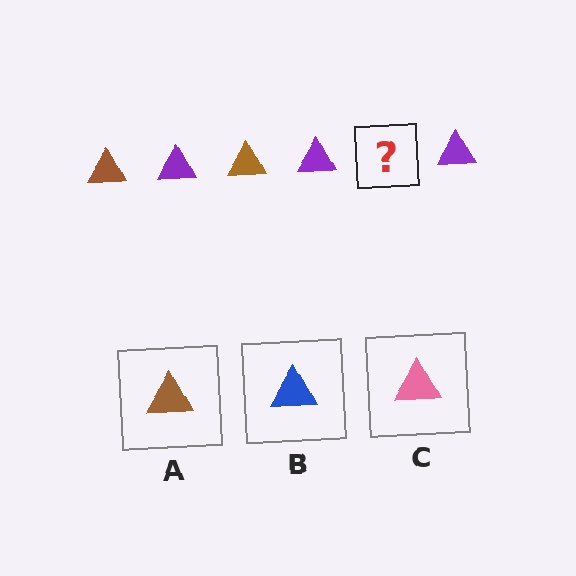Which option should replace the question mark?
Option A.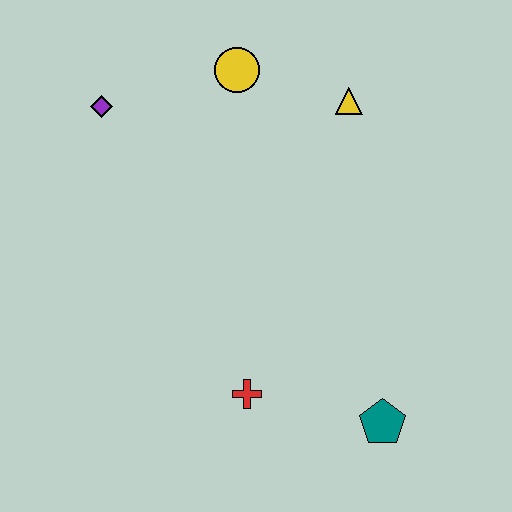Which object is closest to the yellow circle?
The yellow triangle is closest to the yellow circle.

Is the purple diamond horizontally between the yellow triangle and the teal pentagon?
No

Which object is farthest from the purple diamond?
The teal pentagon is farthest from the purple diamond.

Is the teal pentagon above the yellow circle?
No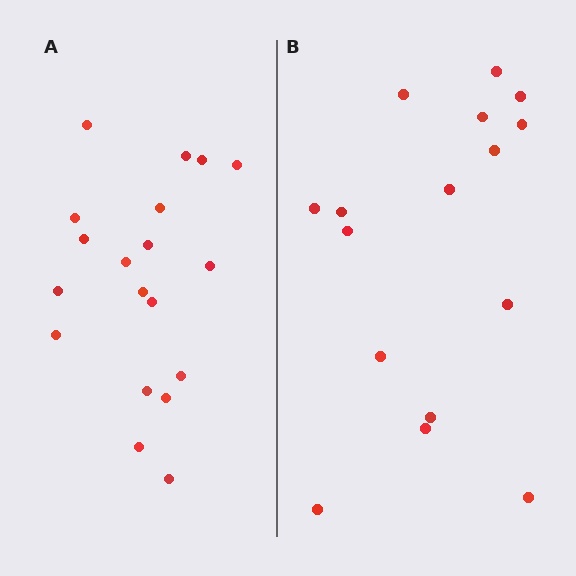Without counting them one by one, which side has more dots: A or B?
Region A (the left region) has more dots.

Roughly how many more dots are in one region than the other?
Region A has just a few more — roughly 2 or 3 more dots than region B.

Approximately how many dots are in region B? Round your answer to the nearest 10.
About 20 dots. (The exact count is 16, which rounds to 20.)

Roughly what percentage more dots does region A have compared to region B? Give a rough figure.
About 20% more.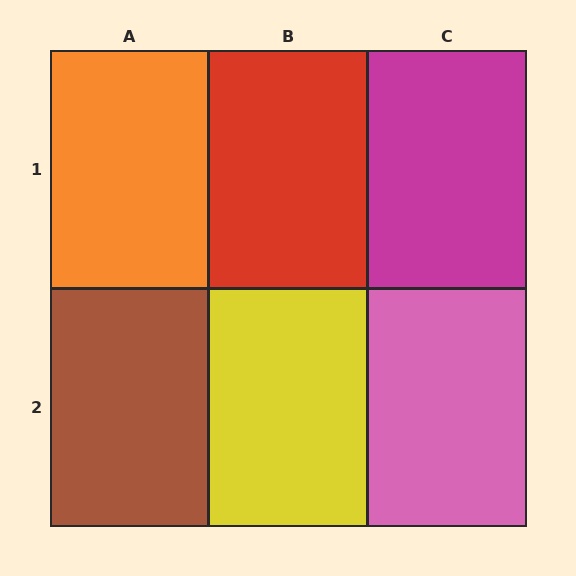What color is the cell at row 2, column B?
Yellow.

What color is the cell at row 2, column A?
Brown.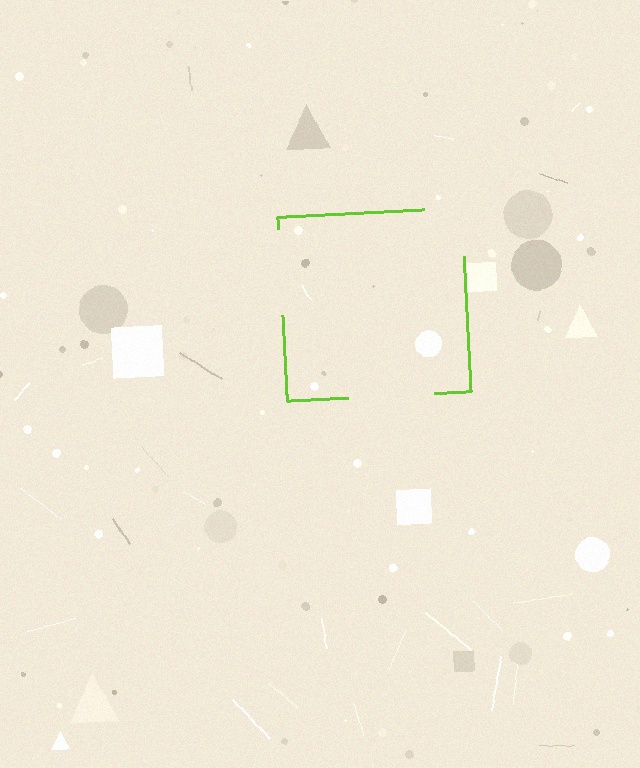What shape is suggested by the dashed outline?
The dashed outline suggests a square.